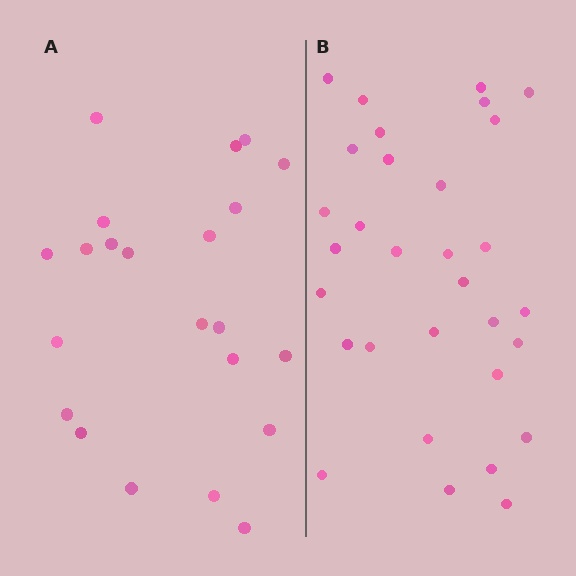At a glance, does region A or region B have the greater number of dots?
Region B (the right region) has more dots.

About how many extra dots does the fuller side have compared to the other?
Region B has roughly 8 or so more dots than region A.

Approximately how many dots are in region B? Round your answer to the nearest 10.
About 30 dots. (The exact count is 31, which rounds to 30.)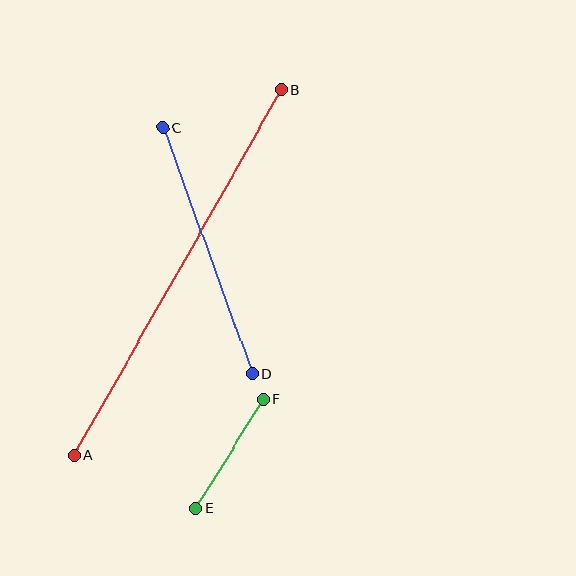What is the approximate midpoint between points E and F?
The midpoint is at approximately (229, 454) pixels.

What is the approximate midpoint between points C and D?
The midpoint is at approximately (207, 251) pixels.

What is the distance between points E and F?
The distance is approximately 128 pixels.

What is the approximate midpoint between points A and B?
The midpoint is at approximately (178, 273) pixels.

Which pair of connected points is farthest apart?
Points A and B are farthest apart.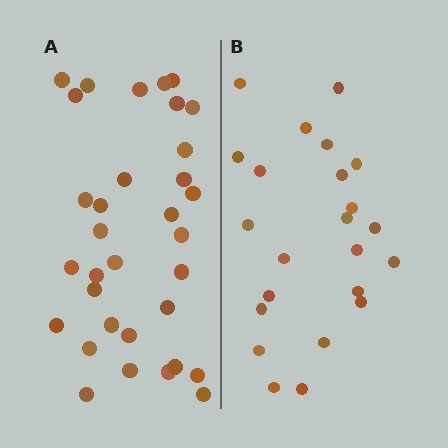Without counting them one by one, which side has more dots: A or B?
Region A (the left region) has more dots.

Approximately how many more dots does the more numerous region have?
Region A has roughly 10 or so more dots than region B.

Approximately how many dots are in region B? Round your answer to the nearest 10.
About 20 dots. (The exact count is 23, which rounds to 20.)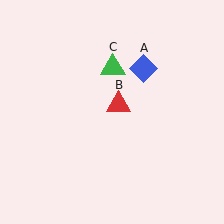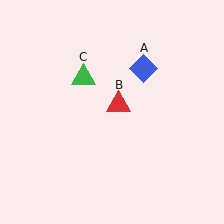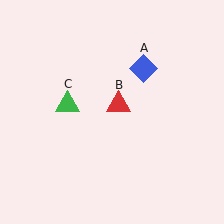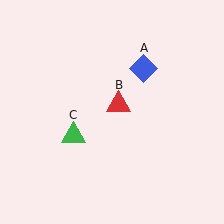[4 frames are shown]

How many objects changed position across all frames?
1 object changed position: green triangle (object C).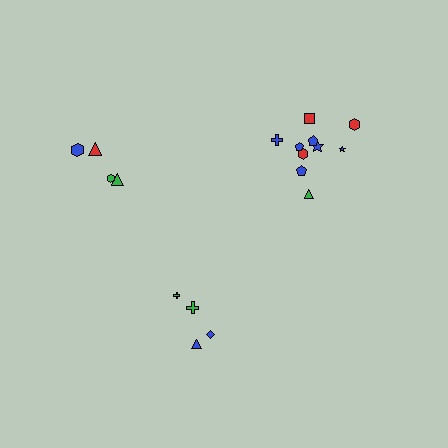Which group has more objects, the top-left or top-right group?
The top-right group.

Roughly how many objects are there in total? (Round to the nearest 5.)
Roughly 20 objects in total.